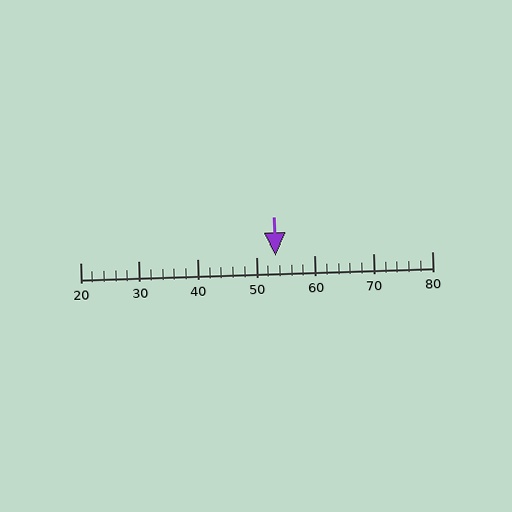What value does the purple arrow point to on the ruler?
The purple arrow points to approximately 53.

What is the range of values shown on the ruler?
The ruler shows values from 20 to 80.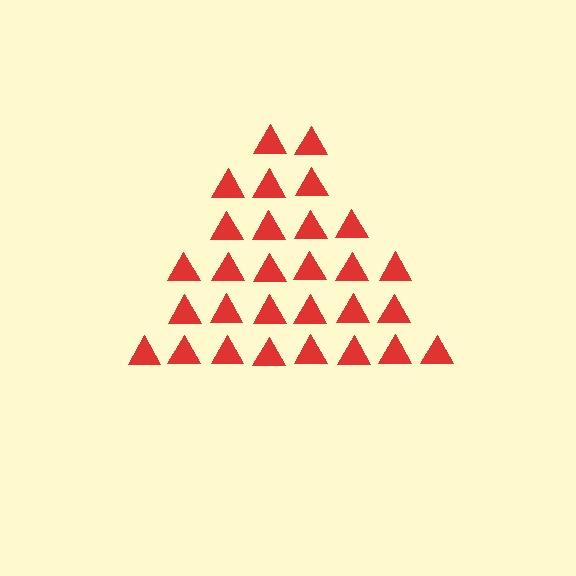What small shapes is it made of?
It is made of small triangles.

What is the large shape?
The large shape is a triangle.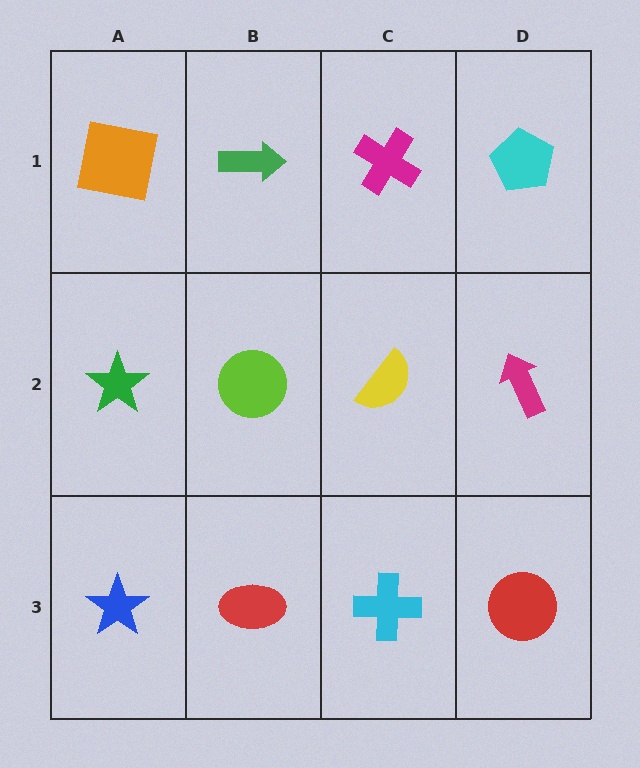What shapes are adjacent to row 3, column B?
A lime circle (row 2, column B), a blue star (row 3, column A), a cyan cross (row 3, column C).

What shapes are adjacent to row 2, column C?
A magenta cross (row 1, column C), a cyan cross (row 3, column C), a lime circle (row 2, column B), a magenta arrow (row 2, column D).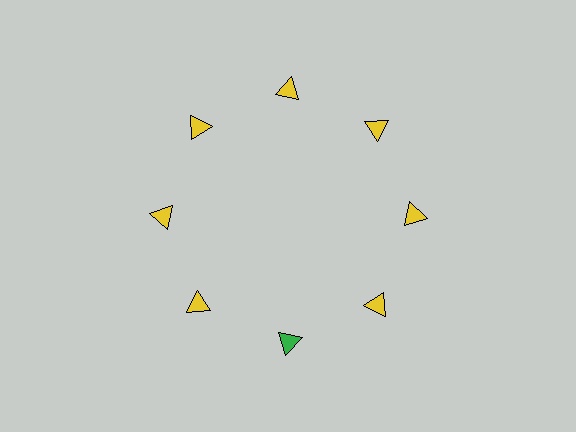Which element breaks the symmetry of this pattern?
The green triangle at roughly the 6 o'clock position breaks the symmetry. All other shapes are yellow triangles.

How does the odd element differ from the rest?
It has a different color: green instead of yellow.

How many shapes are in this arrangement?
There are 8 shapes arranged in a ring pattern.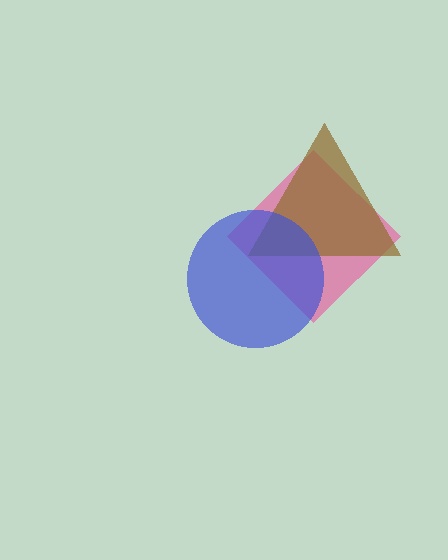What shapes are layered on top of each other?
The layered shapes are: a pink diamond, a brown triangle, a blue circle.